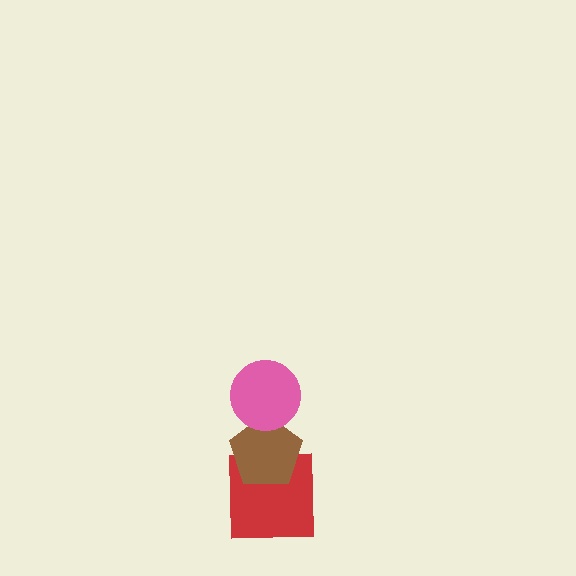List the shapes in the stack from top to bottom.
From top to bottom: the pink circle, the brown pentagon, the red square.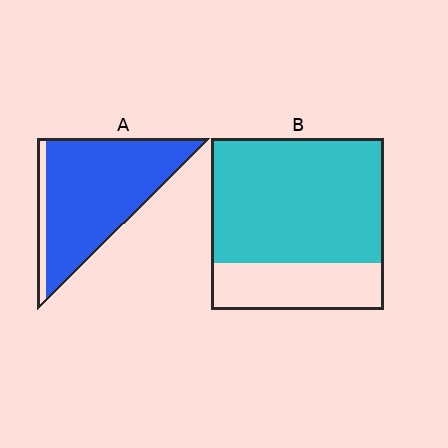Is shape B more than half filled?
Yes.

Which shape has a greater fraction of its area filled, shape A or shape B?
Shape A.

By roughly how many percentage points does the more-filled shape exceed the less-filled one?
By roughly 15 percentage points (A over B).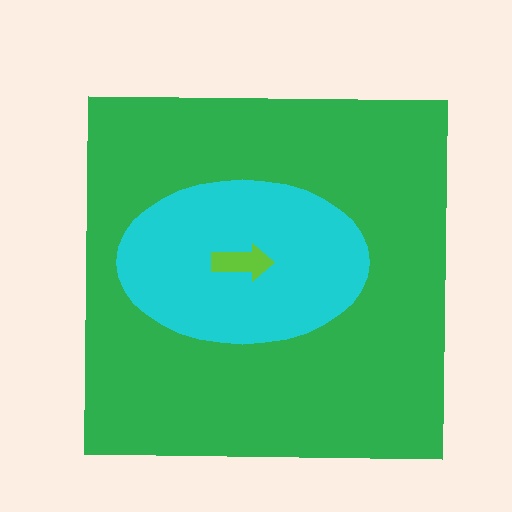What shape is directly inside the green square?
The cyan ellipse.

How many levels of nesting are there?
3.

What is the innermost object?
The lime arrow.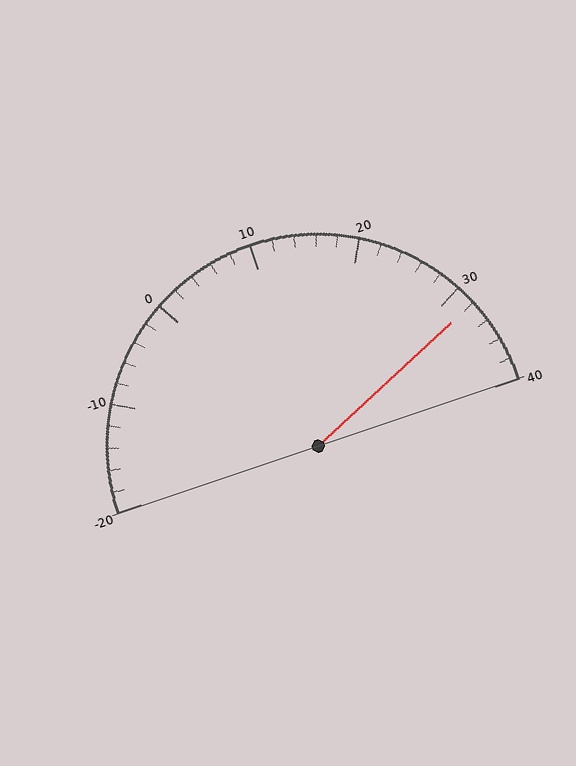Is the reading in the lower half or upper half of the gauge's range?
The reading is in the upper half of the range (-20 to 40).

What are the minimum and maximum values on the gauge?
The gauge ranges from -20 to 40.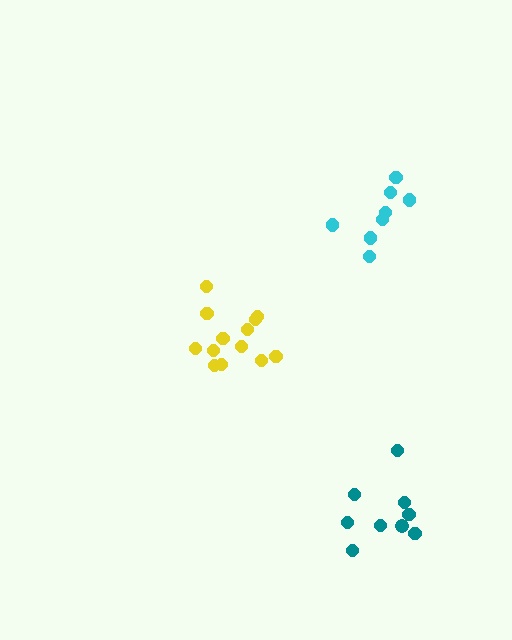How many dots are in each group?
Group 1: 13 dots, Group 2: 9 dots, Group 3: 8 dots (30 total).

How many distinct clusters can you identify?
There are 3 distinct clusters.